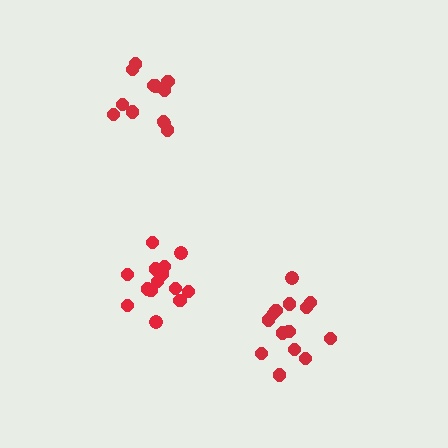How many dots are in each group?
Group 1: 14 dots, Group 2: 12 dots, Group 3: 14 dots (40 total).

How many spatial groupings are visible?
There are 3 spatial groupings.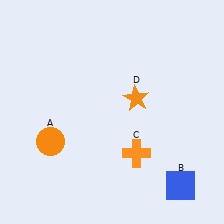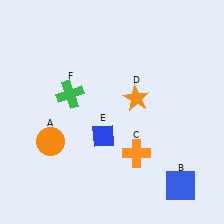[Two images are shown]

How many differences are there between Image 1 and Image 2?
There are 2 differences between the two images.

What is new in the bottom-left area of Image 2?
A blue diamond (E) was added in the bottom-left area of Image 2.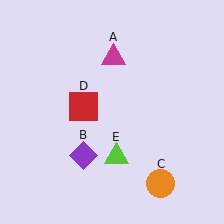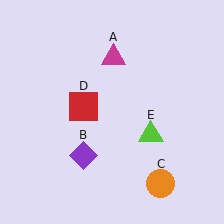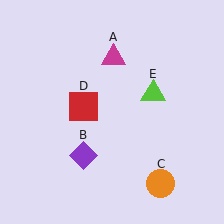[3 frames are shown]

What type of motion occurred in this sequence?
The lime triangle (object E) rotated counterclockwise around the center of the scene.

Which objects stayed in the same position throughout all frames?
Magenta triangle (object A) and purple diamond (object B) and orange circle (object C) and red square (object D) remained stationary.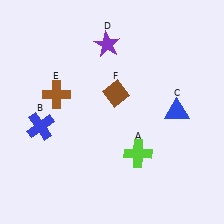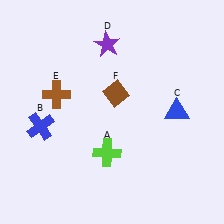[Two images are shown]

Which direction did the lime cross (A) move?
The lime cross (A) moved left.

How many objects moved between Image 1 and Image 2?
1 object moved between the two images.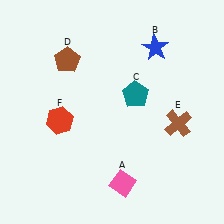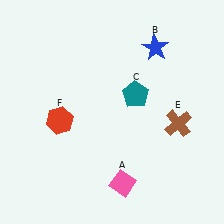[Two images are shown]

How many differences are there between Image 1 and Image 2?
There is 1 difference between the two images.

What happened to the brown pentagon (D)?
The brown pentagon (D) was removed in Image 2. It was in the top-left area of Image 1.